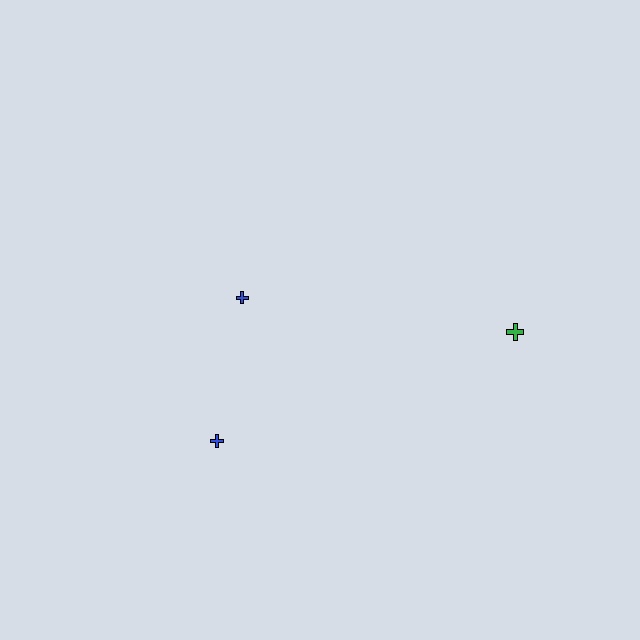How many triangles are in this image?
There are no triangles.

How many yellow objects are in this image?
There are no yellow objects.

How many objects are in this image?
There are 3 objects.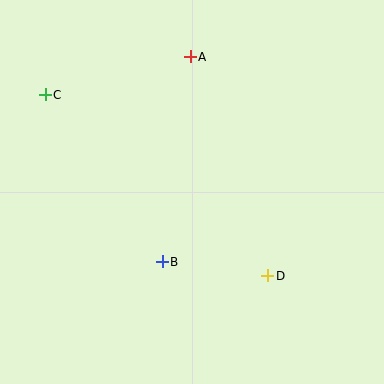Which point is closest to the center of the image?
Point B at (162, 262) is closest to the center.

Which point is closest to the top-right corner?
Point A is closest to the top-right corner.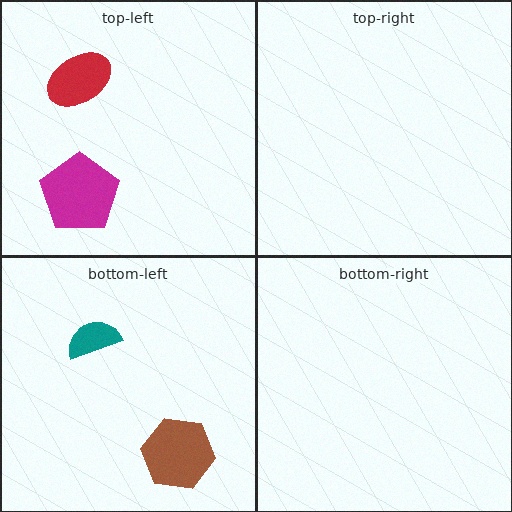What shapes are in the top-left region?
The red ellipse, the magenta pentagon.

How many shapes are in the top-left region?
2.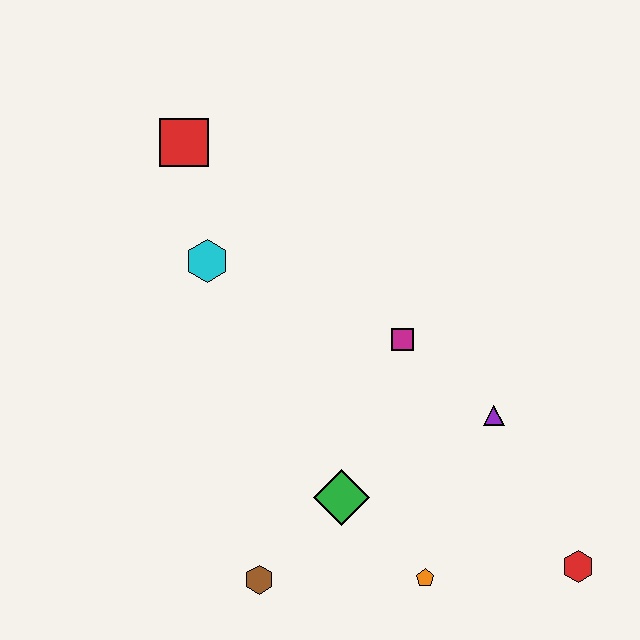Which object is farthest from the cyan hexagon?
The red hexagon is farthest from the cyan hexagon.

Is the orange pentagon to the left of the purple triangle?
Yes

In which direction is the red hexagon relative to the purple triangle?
The red hexagon is below the purple triangle.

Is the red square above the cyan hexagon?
Yes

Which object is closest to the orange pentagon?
The green diamond is closest to the orange pentagon.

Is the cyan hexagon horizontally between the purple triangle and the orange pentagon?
No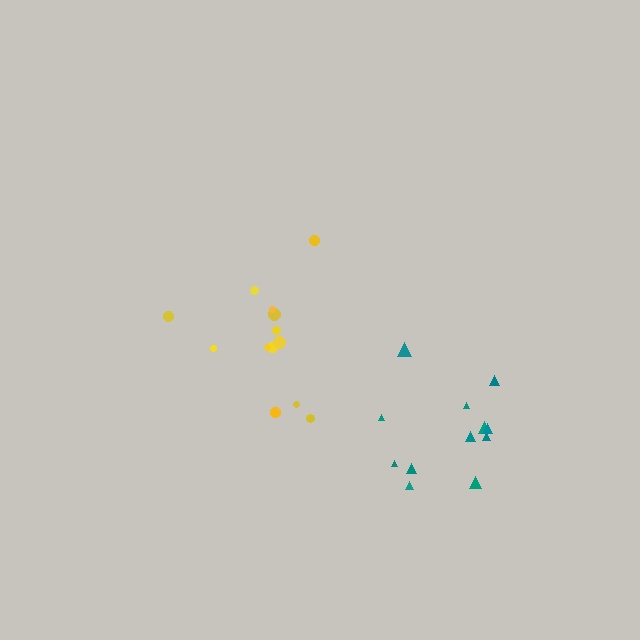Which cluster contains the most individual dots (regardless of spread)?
Yellow (13).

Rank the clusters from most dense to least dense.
yellow, teal.